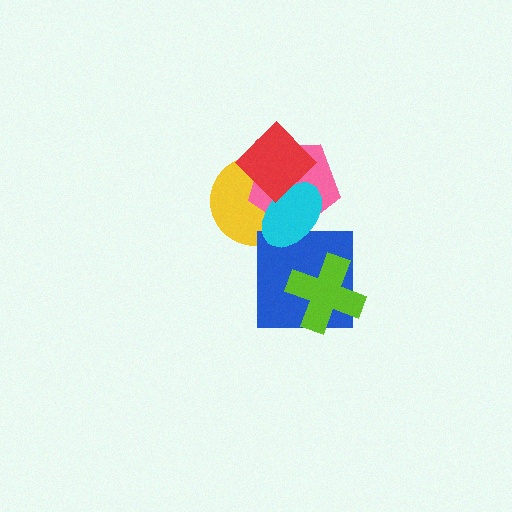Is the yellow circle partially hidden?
Yes, it is partially covered by another shape.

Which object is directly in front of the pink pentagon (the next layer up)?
The cyan ellipse is directly in front of the pink pentagon.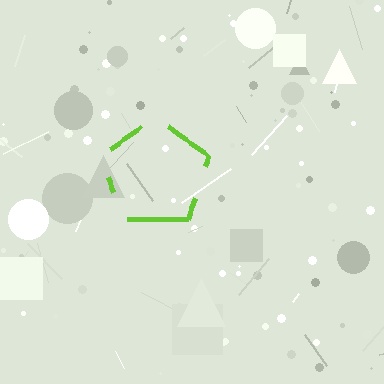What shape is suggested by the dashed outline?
The dashed outline suggests a pentagon.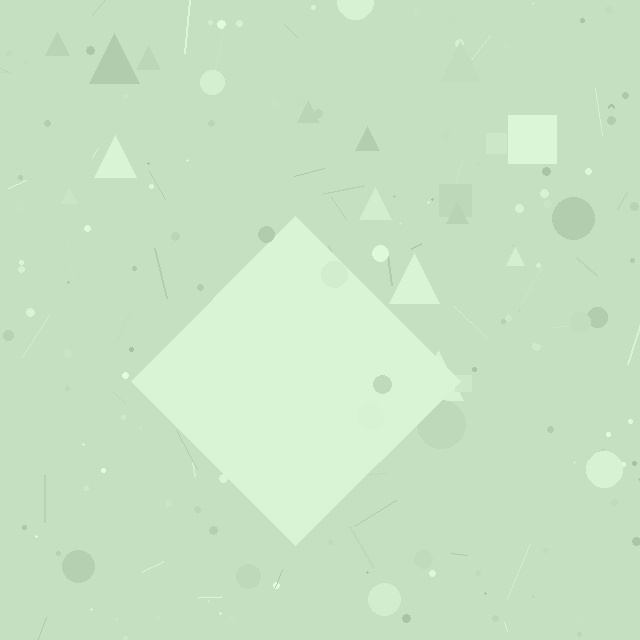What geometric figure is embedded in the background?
A diamond is embedded in the background.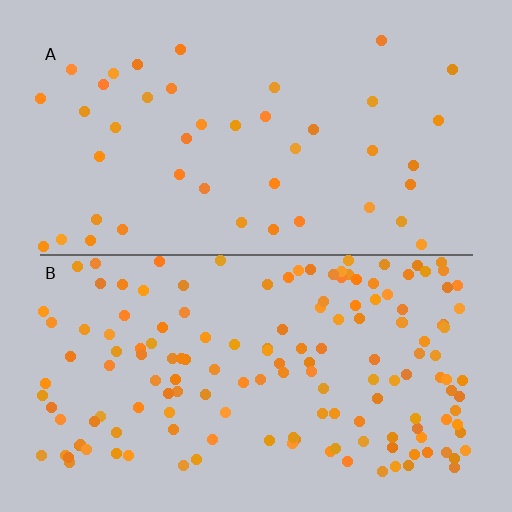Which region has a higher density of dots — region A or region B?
B (the bottom).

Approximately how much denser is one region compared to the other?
Approximately 3.6× — region B over region A.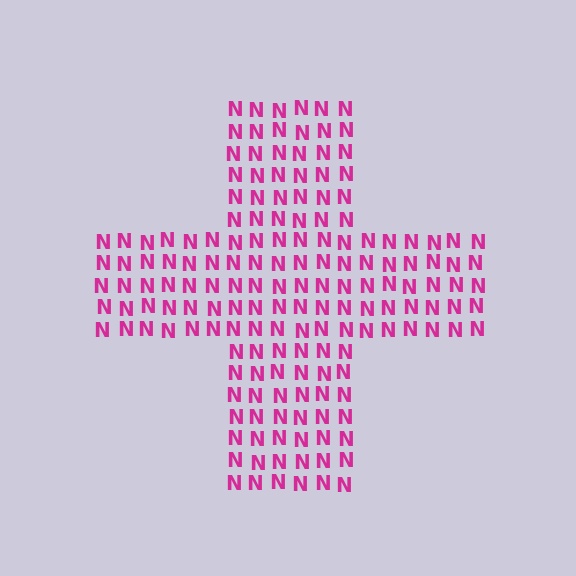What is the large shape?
The large shape is a cross.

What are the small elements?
The small elements are letter N's.